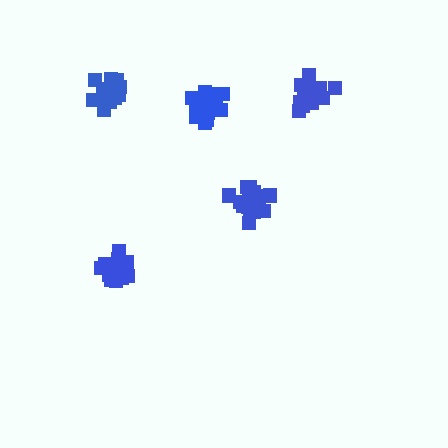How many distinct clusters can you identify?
There are 5 distinct clusters.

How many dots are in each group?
Group 1: 18 dots, Group 2: 20 dots, Group 3: 21 dots, Group 4: 17 dots, Group 5: 15 dots (91 total).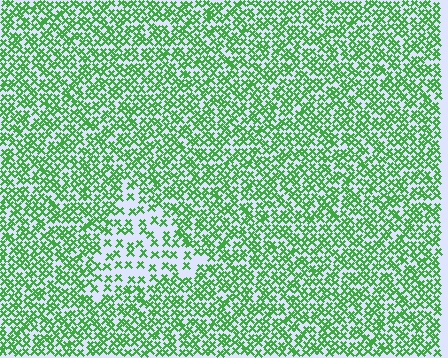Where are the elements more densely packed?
The elements are more densely packed outside the triangle boundary.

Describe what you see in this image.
The image contains small green elements arranged at two different densities. A triangle-shaped region is visible where the elements are less densely packed than the surrounding area.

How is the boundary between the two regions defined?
The boundary is defined by a change in element density (approximately 2.2x ratio). All elements are the same color, size, and shape.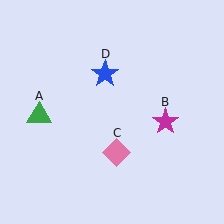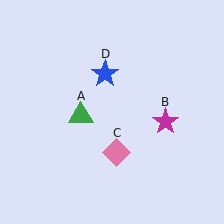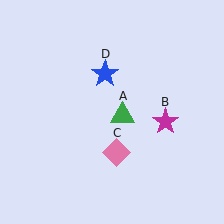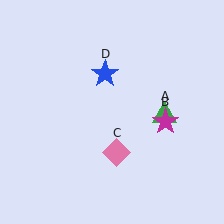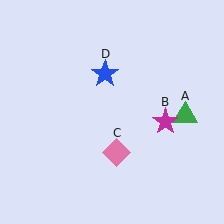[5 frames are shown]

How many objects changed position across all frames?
1 object changed position: green triangle (object A).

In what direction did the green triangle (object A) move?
The green triangle (object A) moved right.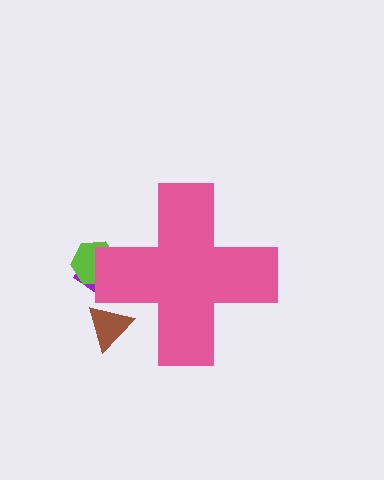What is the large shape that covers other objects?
A pink cross.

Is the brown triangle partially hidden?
Yes, the brown triangle is partially hidden behind the pink cross.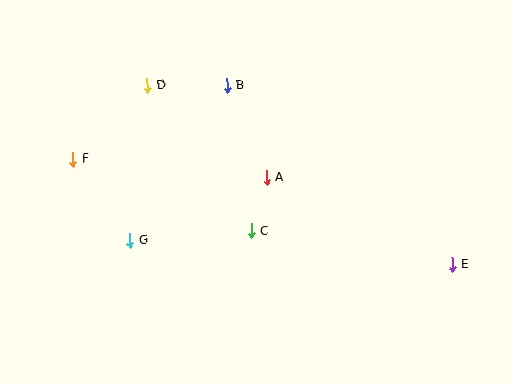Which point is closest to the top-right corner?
Point E is closest to the top-right corner.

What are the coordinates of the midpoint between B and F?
The midpoint between B and F is at (150, 122).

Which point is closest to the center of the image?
Point A at (267, 178) is closest to the center.